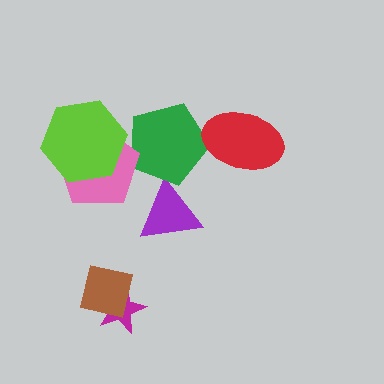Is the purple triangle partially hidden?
Yes, it is partially covered by another shape.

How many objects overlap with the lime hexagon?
1 object overlaps with the lime hexagon.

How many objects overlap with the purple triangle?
1 object overlaps with the purple triangle.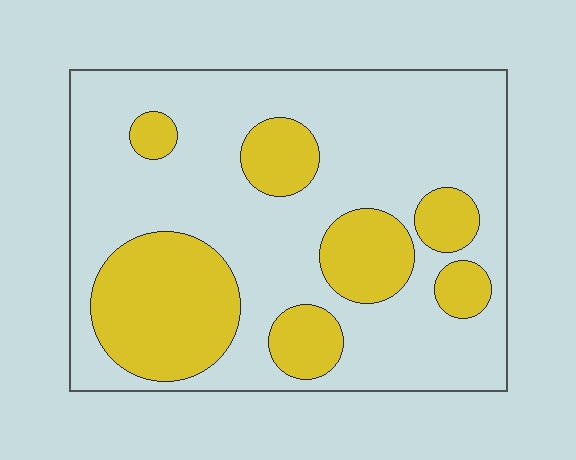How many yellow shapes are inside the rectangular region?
7.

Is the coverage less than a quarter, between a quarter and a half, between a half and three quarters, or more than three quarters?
Between a quarter and a half.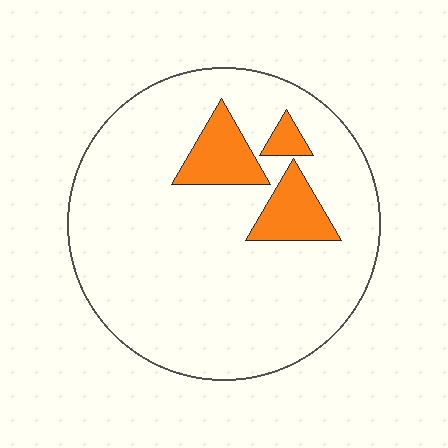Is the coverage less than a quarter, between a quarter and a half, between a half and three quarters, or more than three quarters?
Less than a quarter.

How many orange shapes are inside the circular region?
3.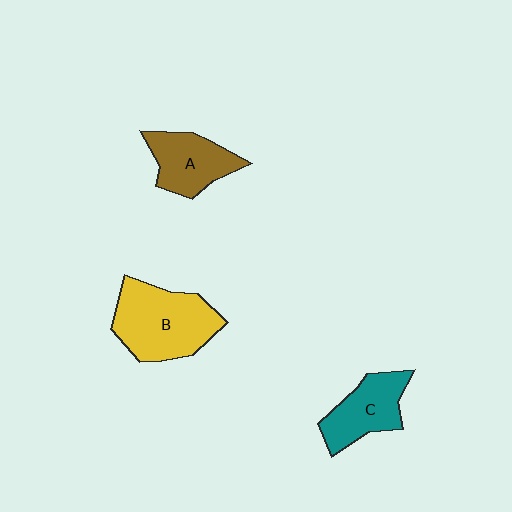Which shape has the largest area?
Shape B (yellow).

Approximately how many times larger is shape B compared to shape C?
Approximately 1.5 times.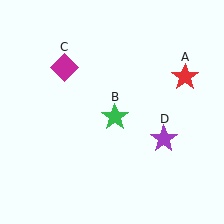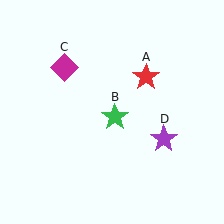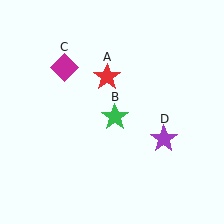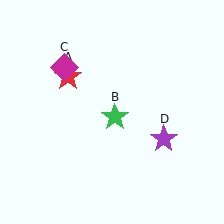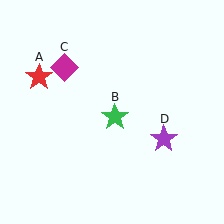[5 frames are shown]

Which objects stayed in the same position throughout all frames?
Green star (object B) and magenta diamond (object C) and purple star (object D) remained stationary.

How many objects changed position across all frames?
1 object changed position: red star (object A).